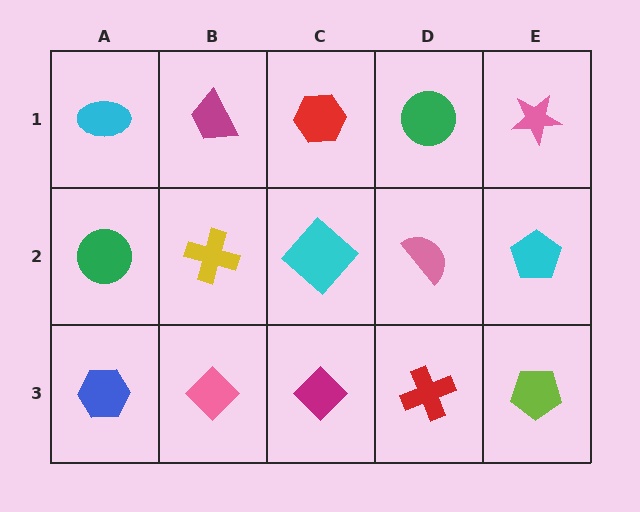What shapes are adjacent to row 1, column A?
A green circle (row 2, column A), a magenta trapezoid (row 1, column B).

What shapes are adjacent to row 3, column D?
A pink semicircle (row 2, column D), a magenta diamond (row 3, column C), a lime pentagon (row 3, column E).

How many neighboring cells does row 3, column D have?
3.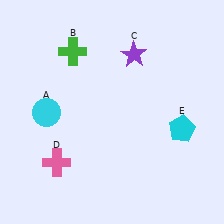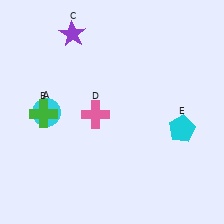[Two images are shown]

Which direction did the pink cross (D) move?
The pink cross (D) moved up.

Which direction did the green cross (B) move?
The green cross (B) moved down.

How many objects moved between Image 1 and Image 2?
3 objects moved between the two images.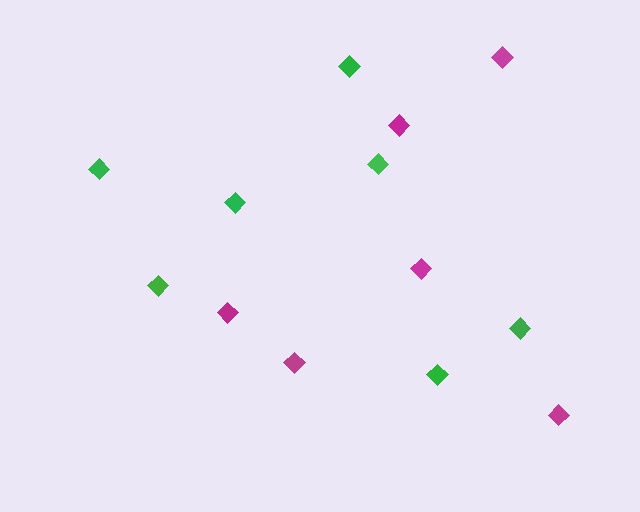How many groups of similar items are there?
There are 2 groups: one group of green diamonds (7) and one group of magenta diamonds (6).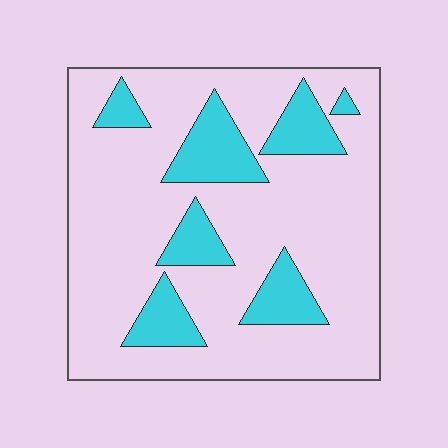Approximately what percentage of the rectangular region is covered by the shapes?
Approximately 20%.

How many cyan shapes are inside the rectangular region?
7.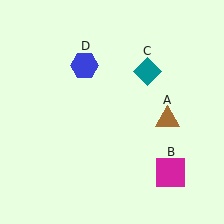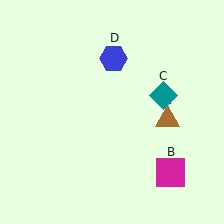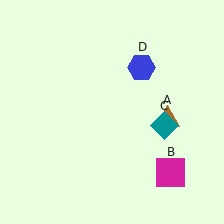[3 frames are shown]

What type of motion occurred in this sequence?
The teal diamond (object C), blue hexagon (object D) rotated clockwise around the center of the scene.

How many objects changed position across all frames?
2 objects changed position: teal diamond (object C), blue hexagon (object D).